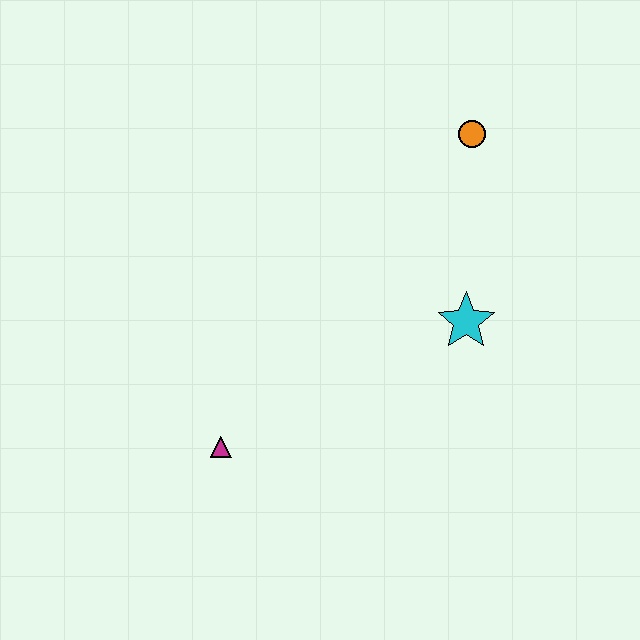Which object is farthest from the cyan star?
The magenta triangle is farthest from the cyan star.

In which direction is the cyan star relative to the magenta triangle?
The cyan star is to the right of the magenta triangle.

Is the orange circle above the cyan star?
Yes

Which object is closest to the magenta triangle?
The cyan star is closest to the magenta triangle.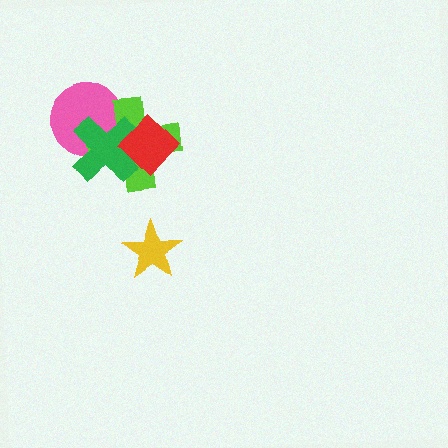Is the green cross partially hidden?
Yes, it is partially covered by another shape.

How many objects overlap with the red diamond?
2 objects overlap with the red diamond.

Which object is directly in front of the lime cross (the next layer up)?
The green cross is directly in front of the lime cross.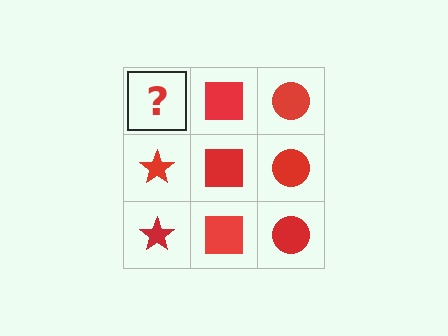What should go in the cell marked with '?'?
The missing cell should contain a red star.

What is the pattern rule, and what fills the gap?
The rule is that each column has a consistent shape. The gap should be filled with a red star.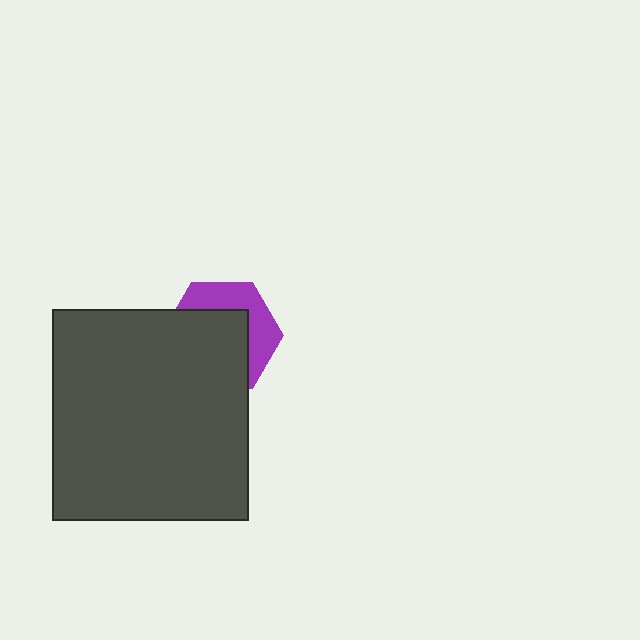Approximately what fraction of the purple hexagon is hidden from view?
Roughly 61% of the purple hexagon is hidden behind the dark gray rectangle.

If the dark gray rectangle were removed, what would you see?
You would see the complete purple hexagon.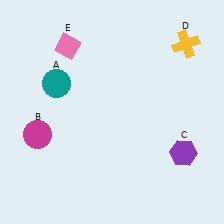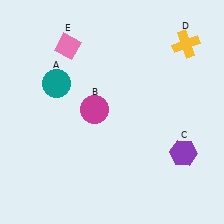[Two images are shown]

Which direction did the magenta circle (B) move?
The magenta circle (B) moved right.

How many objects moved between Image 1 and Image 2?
1 object moved between the two images.